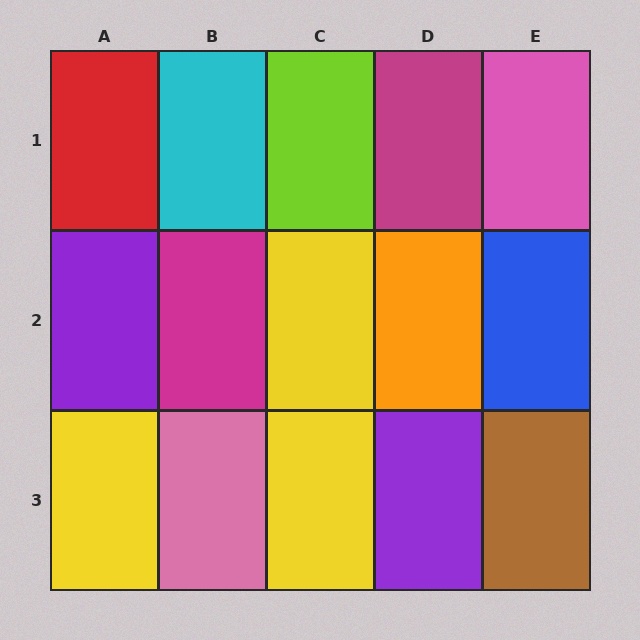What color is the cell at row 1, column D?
Magenta.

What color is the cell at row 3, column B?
Pink.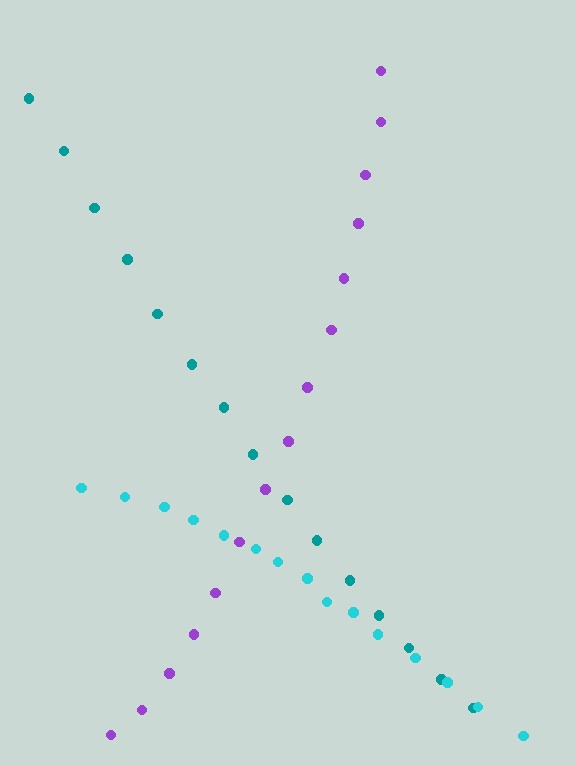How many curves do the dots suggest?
There are 3 distinct paths.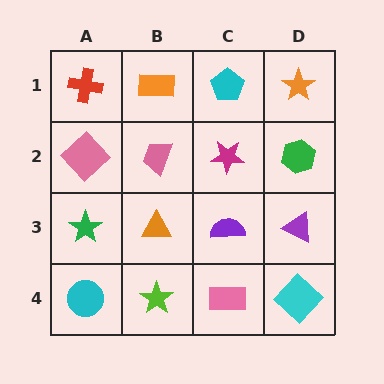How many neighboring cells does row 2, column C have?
4.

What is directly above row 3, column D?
A green hexagon.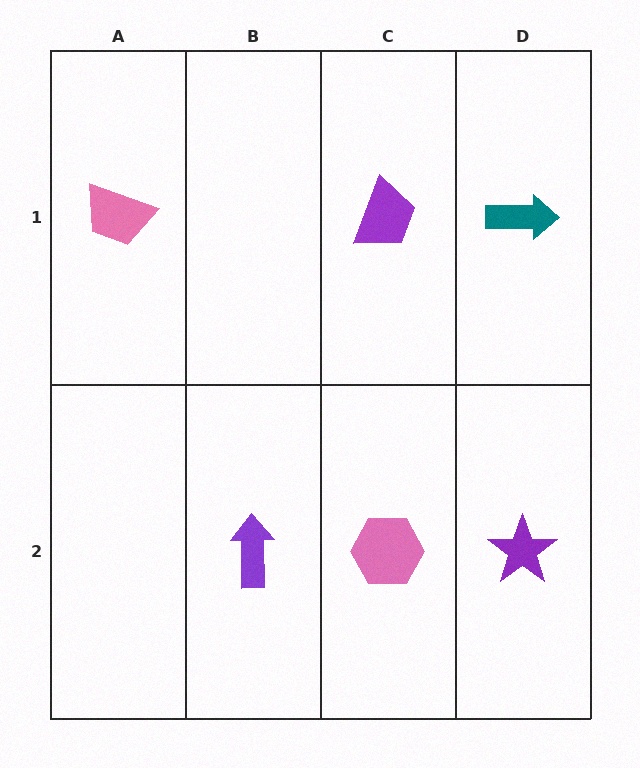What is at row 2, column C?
A pink hexagon.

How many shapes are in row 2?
3 shapes.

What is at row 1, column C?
A purple trapezoid.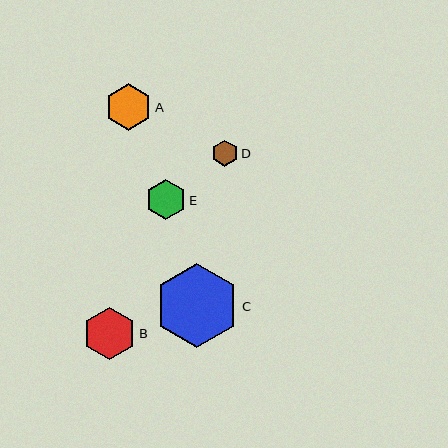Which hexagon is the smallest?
Hexagon D is the smallest with a size of approximately 26 pixels.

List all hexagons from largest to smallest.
From largest to smallest: C, B, A, E, D.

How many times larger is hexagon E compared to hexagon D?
Hexagon E is approximately 1.5 times the size of hexagon D.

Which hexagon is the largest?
Hexagon C is the largest with a size of approximately 84 pixels.